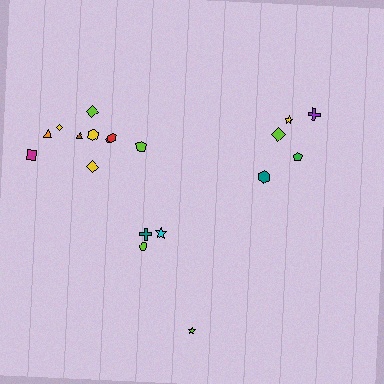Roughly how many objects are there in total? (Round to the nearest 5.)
Roughly 20 objects in total.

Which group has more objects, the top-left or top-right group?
The top-left group.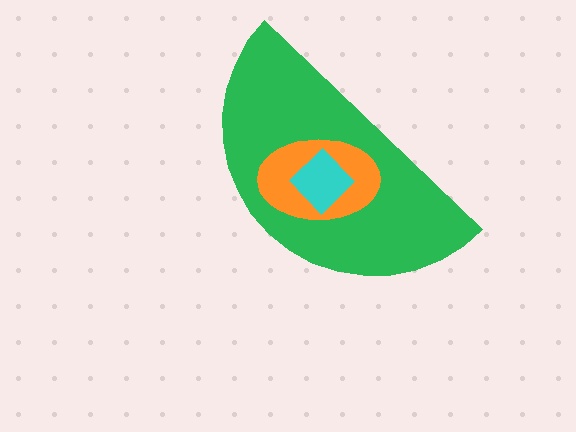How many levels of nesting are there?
3.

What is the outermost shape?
The green semicircle.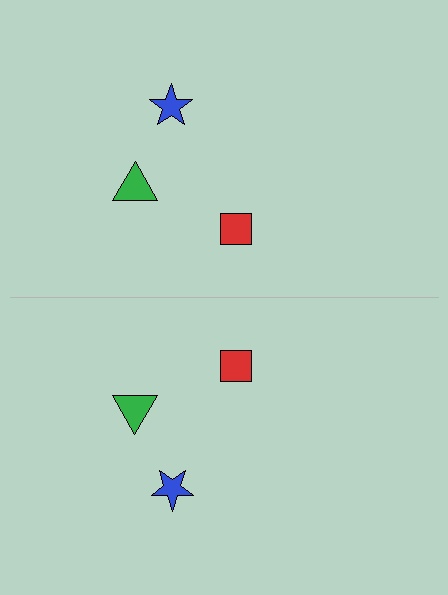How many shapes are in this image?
There are 6 shapes in this image.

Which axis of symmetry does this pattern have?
The pattern has a horizontal axis of symmetry running through the center of the image.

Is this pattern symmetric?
Yes, this pattern has bilateral (reflection) symmetry.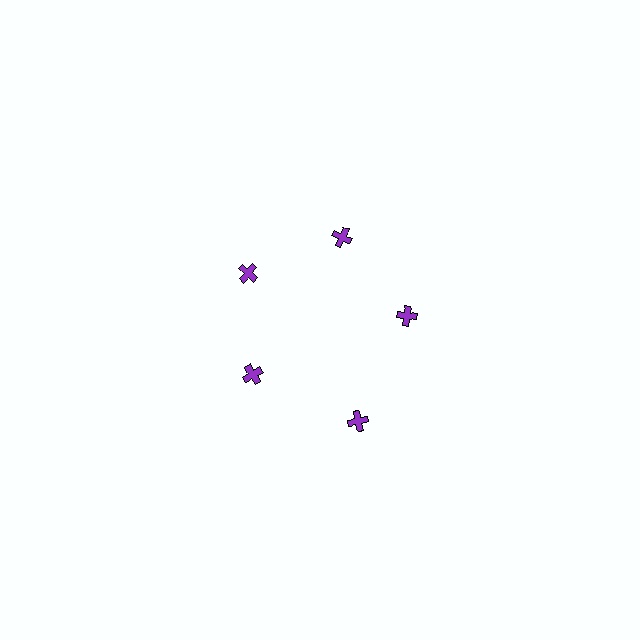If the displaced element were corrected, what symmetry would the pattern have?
It would have 5-fold rotational symmetry — the pattern would map onto itself every 72 degrees.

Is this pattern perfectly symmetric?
No. The 5 purple crosses are arranged in a ring, but one element near the 5 o'clock position is pushed outward from the center, breaking the 5-fold rotational symmetry.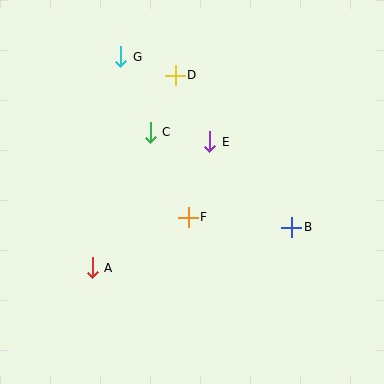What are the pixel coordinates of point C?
Point C is at (150, 132).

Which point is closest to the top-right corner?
Point D is closest to the top-right corner.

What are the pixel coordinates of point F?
Point F is at (188, 217).